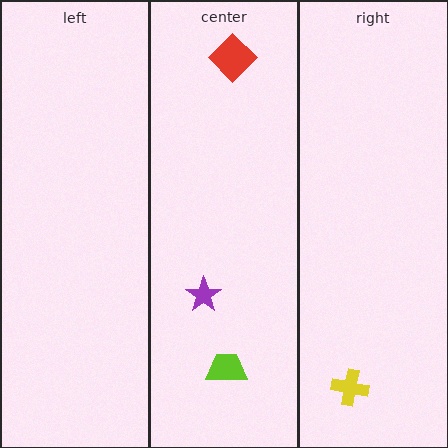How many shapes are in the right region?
1.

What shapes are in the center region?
The purple star, the red diamond, the lime trapezoid.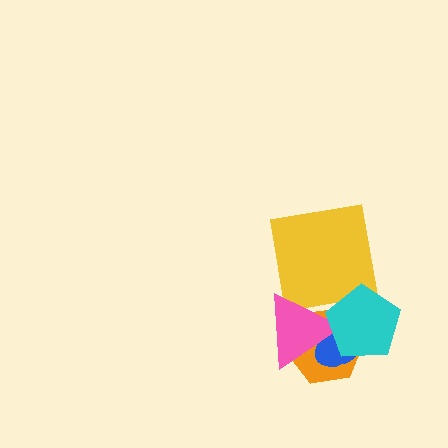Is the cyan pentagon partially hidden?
No, no other shape covers it.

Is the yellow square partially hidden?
Yes, it is partially covered by another shape.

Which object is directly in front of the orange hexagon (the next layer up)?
The blue ellipse is directly in front of the orange hexagon.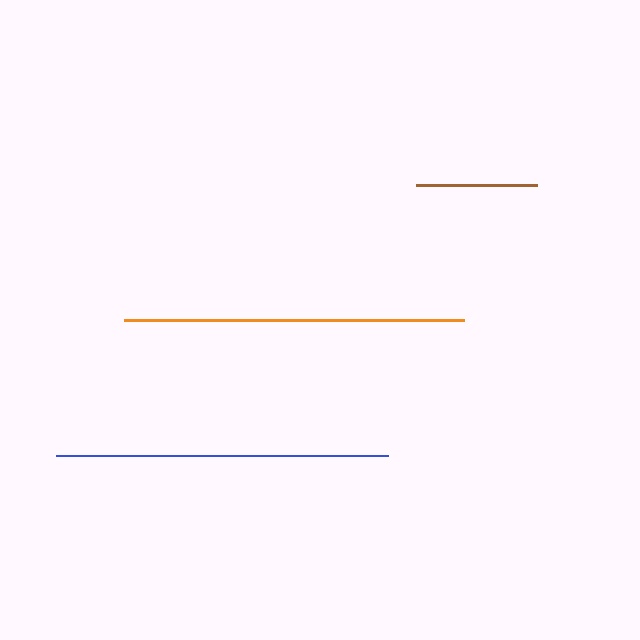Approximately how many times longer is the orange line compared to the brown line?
The orange line is approximately 2.8 times the length of the brown line.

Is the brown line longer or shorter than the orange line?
The orange line is longer than the brown line.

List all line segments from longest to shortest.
From longest to shortest: orange, blue, brown.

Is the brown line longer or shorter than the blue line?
The blue line is longer than the brown line.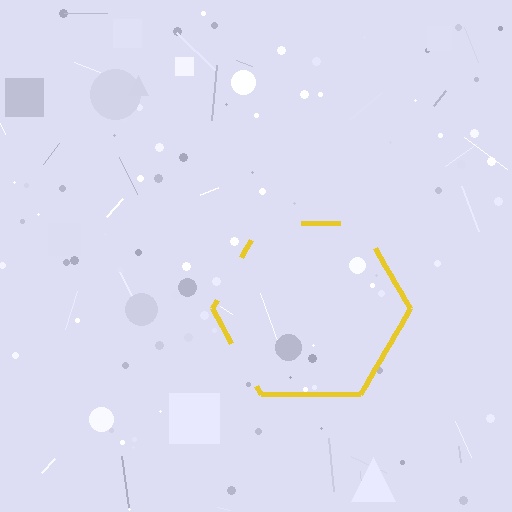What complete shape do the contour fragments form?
The contour fragments form a hexagon.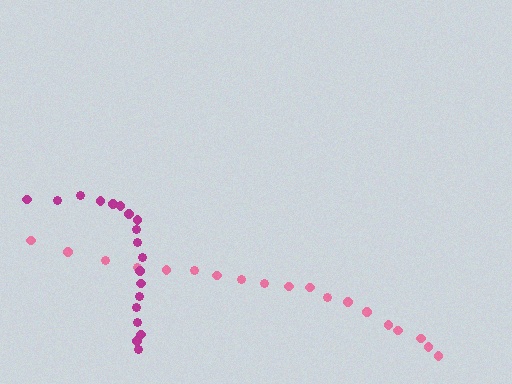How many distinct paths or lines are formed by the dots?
There are 2 distinct paths.